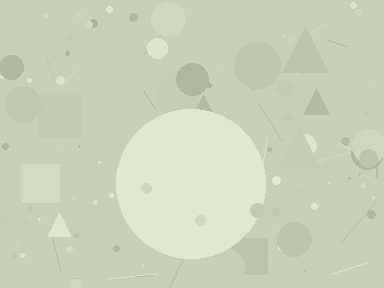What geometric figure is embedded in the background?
A circle is embedded in the background.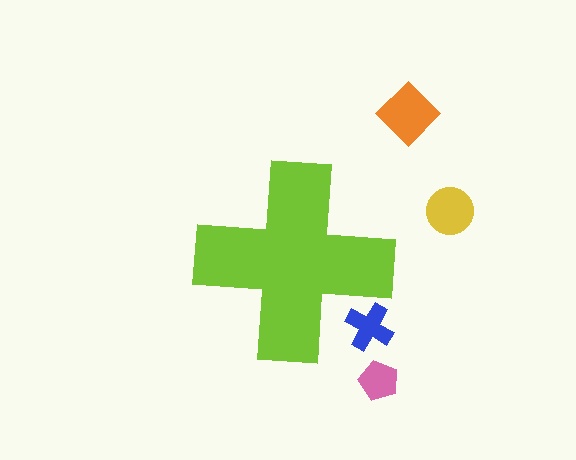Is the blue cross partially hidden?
Yes, the blue cross is partially hidden behind the lime cross.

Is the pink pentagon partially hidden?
No, the pink pentagon is fully visible.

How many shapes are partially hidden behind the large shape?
1 shape is partially hidden.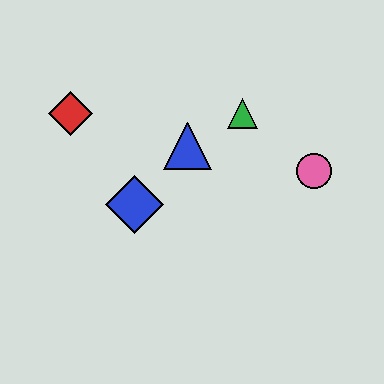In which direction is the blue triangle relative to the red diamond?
The blue triangle is to the right of the red diamond.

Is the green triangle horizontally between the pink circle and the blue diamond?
Yes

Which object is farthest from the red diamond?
The pink circle is farthest from the red diamond.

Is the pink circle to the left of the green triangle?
No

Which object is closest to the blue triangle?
The green triangle is closest to the blue triangle.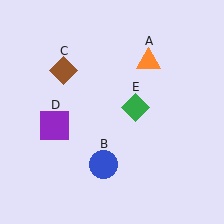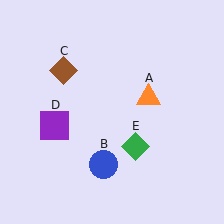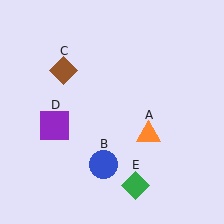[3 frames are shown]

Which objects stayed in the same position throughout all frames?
Blue circle (object B) and brown diamond (object C) and purple square (object D) remained stationary.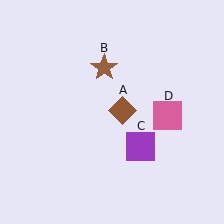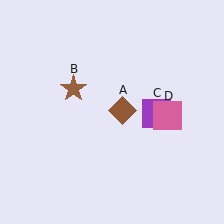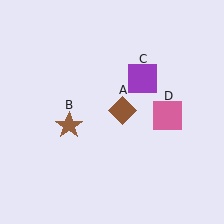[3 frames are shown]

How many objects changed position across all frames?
2 objects changed position: brown star (object B), purple square (object C).